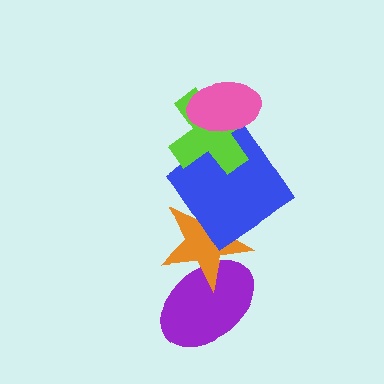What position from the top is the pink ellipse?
The pink ellipse is 1st from the top.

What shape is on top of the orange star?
The blue diamond is on top of the orange star.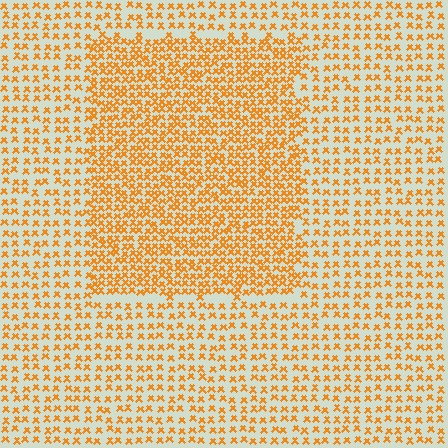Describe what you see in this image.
The image contains small orange elements arranged at two different densities. A rectangle-shaped region is visible where the elements are more densely packed than the surrounding area.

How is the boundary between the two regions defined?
The boundary is defined by a change in element density (approximately 1.9x ratio). All elements are the same color, size, and shape.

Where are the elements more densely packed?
The elements are more densely packed inside the rectangle boundary.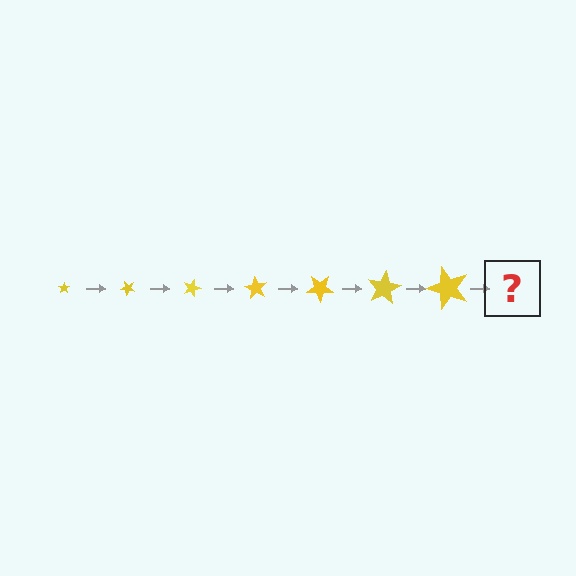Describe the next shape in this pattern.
It should be a star, larger than the previous one and rotated 315 degrees from the start.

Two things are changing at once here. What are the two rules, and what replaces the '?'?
The two rules are that the star grows larger each step and it rotates 45 degrees each step. The '?' should be a star, larger than the previous one and rotated 315 degrees from the start.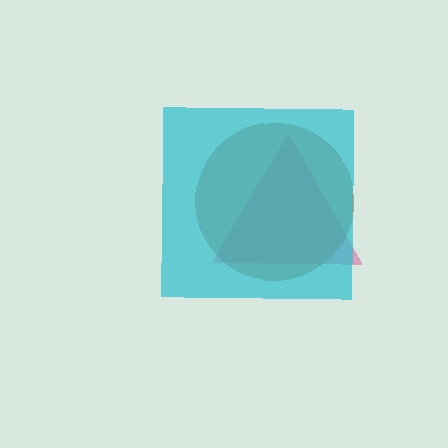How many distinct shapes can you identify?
There are 3 distinct shapes: a magenta triangle, a brown circle, a cyan square.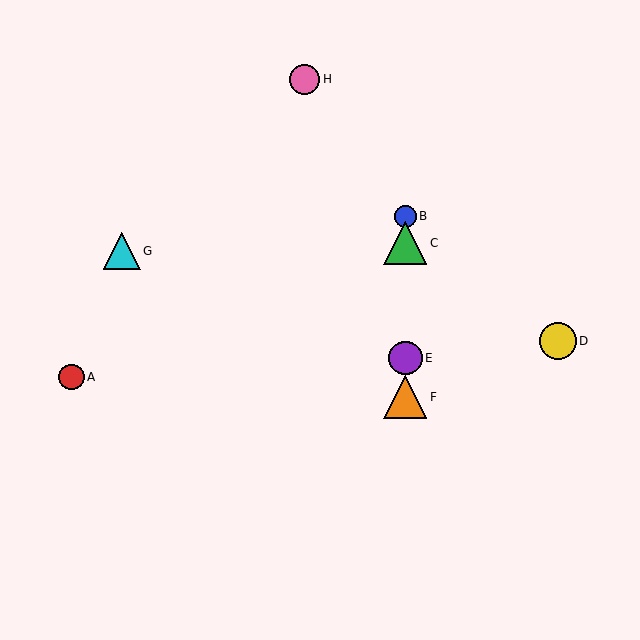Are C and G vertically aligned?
No, C is at x≈405 and G is at x≈122.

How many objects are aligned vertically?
4 objects (B, C, E, F) are aligned vertically.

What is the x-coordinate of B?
Object B is at x≈405.